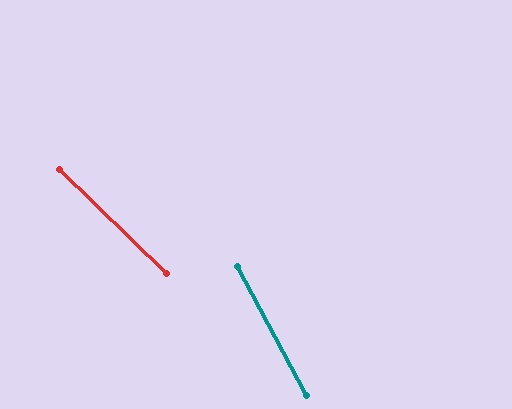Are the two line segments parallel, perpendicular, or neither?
Neither parallel nor perpendicular — they differ by about 18°.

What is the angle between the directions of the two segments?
Approximately 18 degrees.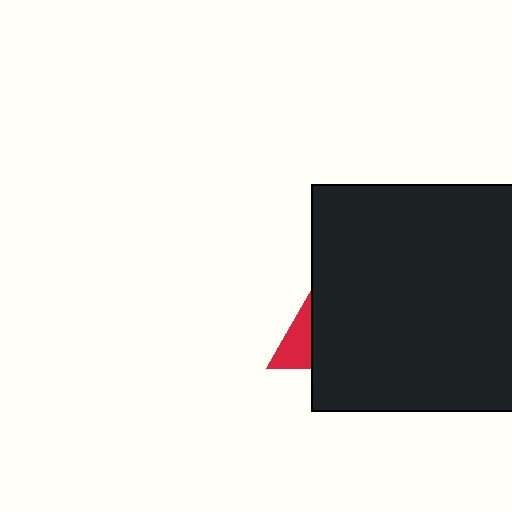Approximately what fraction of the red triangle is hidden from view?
Roughly 66% of the red triangle is hidden behind the black rectangle.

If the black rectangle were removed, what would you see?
You would see the complete red triangle.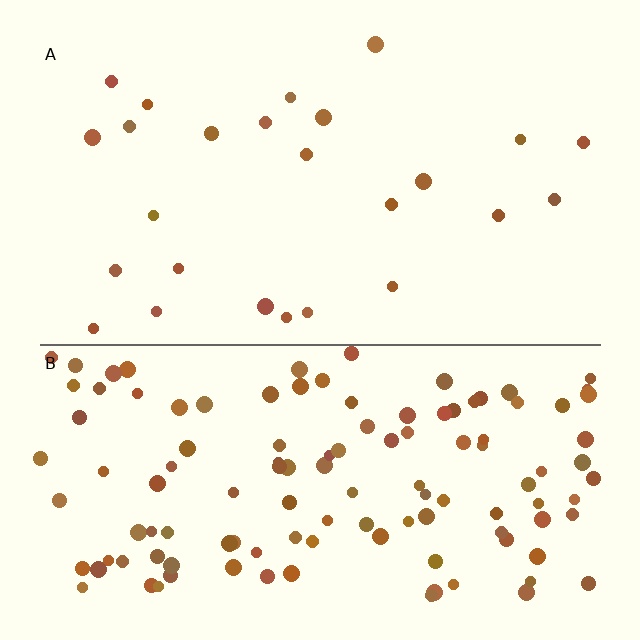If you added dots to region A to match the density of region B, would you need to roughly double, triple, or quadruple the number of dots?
Approximately quadruple.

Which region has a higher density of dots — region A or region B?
B (the bottom).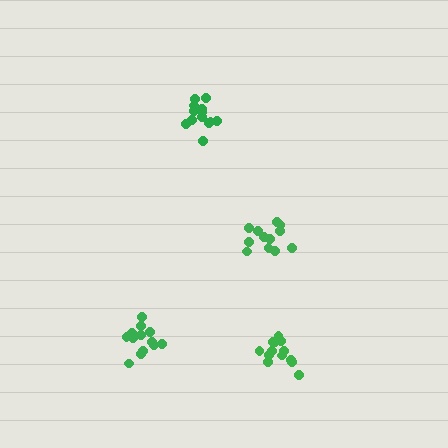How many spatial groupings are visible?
There are 4 spatial groupings.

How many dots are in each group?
Group 1: 13 dots, Group 2: 13 dots, Group 3: 13 dots, Group 4: 12 dots (51 total).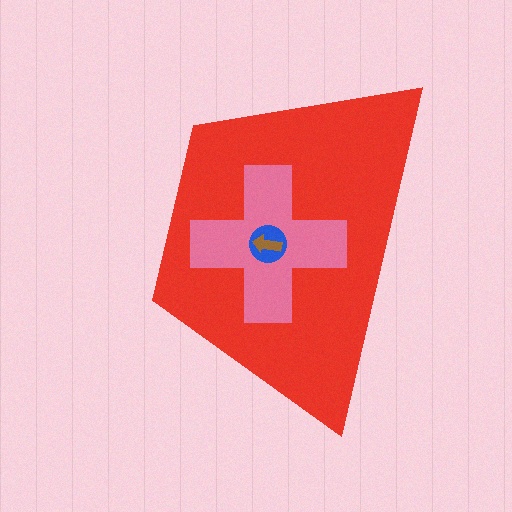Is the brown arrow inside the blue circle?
Yes.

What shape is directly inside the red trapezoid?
The pink cross.